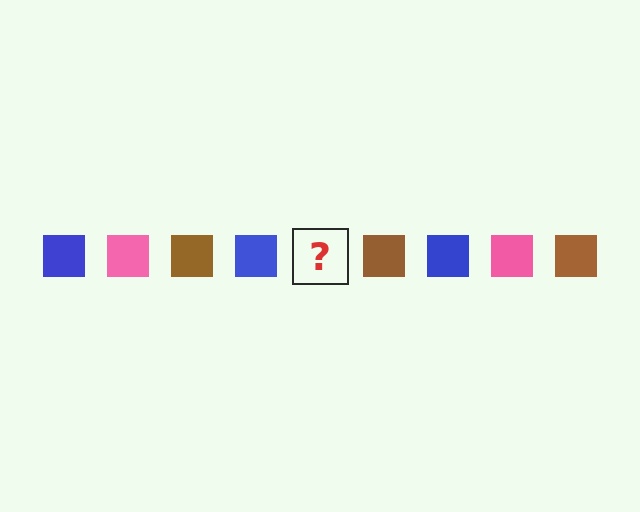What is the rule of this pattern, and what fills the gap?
The rule is that the pattern cycles through blue, pink, brown squares. The gap should be filled with a pink square.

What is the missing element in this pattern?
The missing element is a pink square.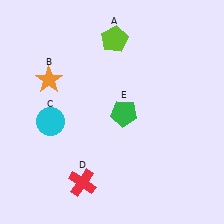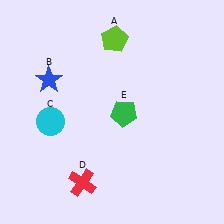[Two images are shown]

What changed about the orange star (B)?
In Image 1, B is orange. In Image 2, it changed to blue.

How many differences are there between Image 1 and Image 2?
There is 1 difference between the two images.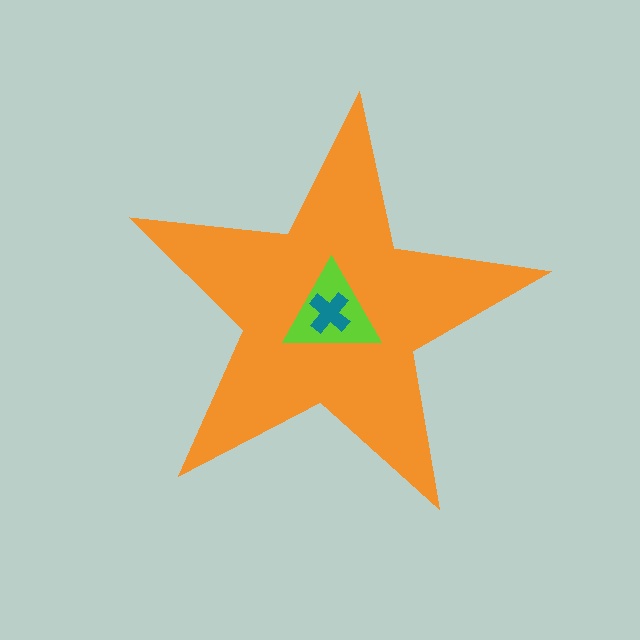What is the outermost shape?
The orange star.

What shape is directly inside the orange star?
The lime triangle.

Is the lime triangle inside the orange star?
Yes.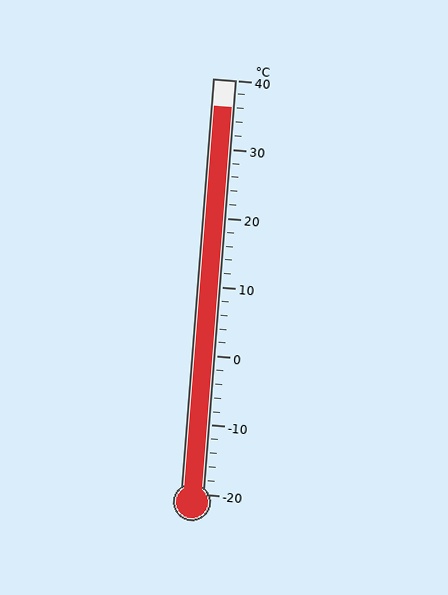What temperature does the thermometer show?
The thermometer shows approximately 36°C.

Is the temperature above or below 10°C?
The temperature is above 10°C.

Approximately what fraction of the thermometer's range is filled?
The thermometer is filled to approximately 95% of its range.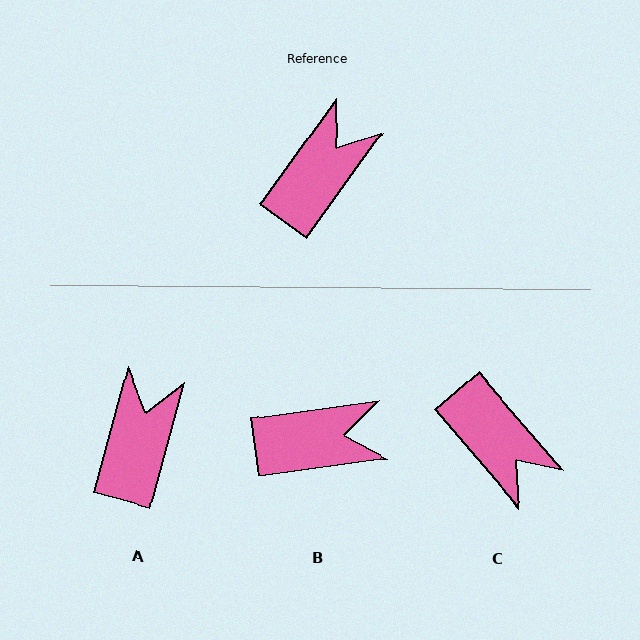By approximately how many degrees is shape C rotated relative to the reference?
Approximately 103 degrees clockwise.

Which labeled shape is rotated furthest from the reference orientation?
C, about 103 degrees away.